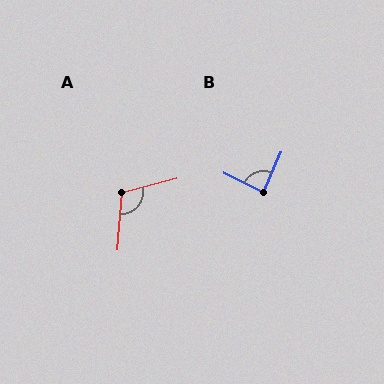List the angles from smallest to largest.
B (87°), A (110°).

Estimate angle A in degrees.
Approximately 110 degrees.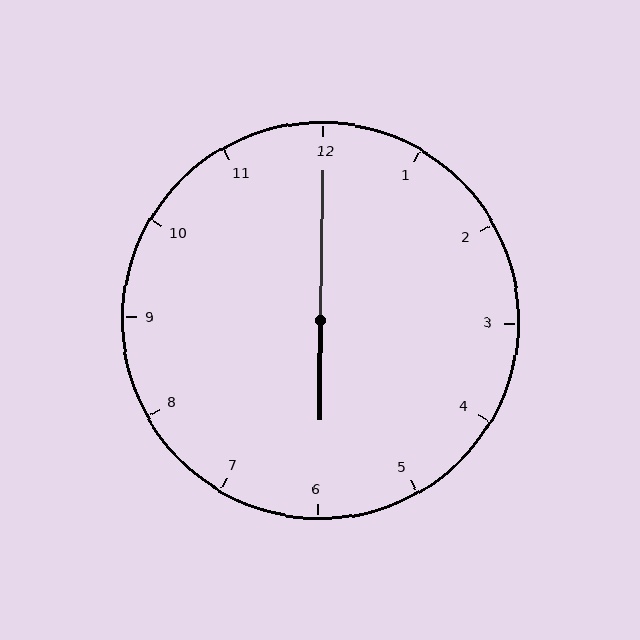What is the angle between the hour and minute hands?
Approximately 180 degrees.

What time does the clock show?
6:00.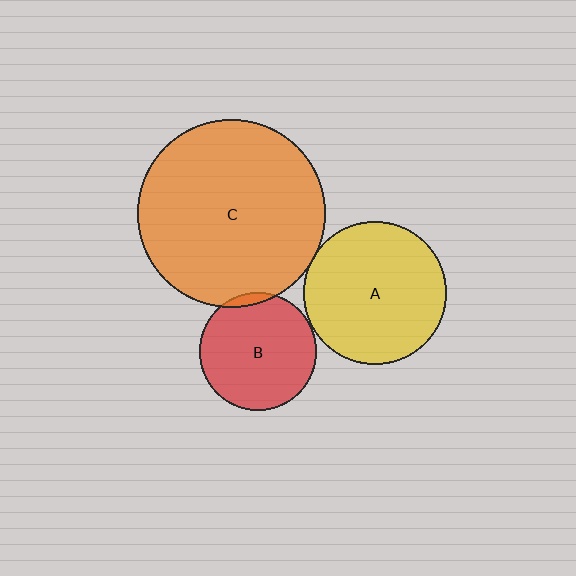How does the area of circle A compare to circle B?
Approximately 1.5 times.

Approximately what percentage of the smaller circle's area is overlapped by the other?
Approximately 5%.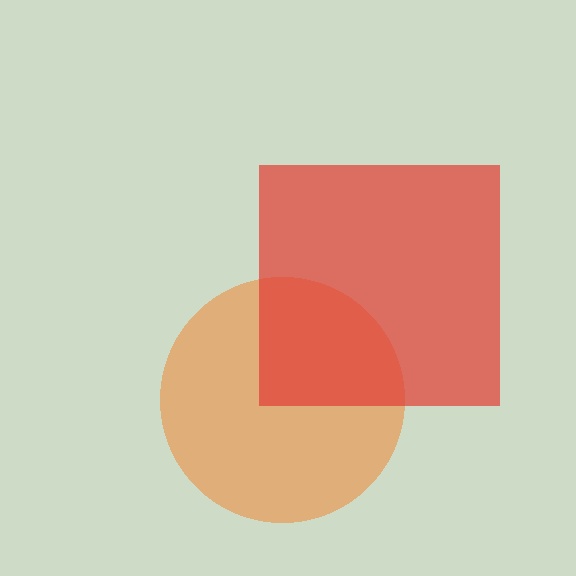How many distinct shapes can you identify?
There are 2 distinct shapes: an orange circle, a red square.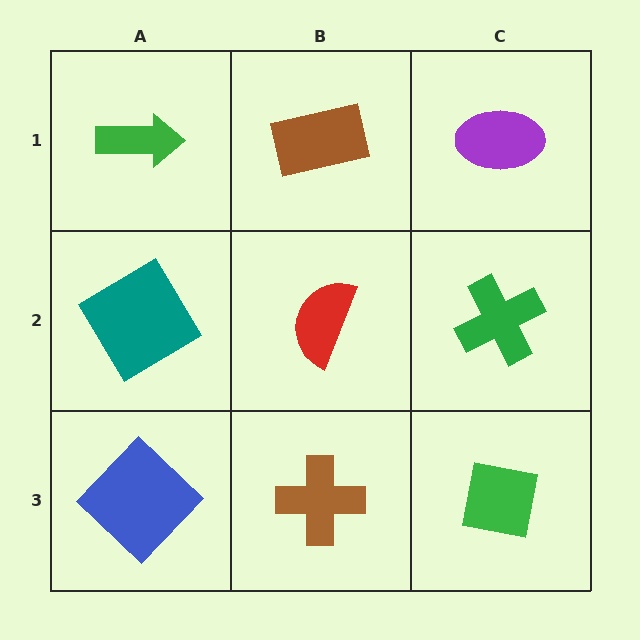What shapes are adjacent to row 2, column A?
A green arrow (row 1, column A), a blue diamond (row 3, column A), a red semicircle (row 2, column B).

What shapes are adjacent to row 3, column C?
A green cross (row 2, column C), a brown cross (row 3, column B).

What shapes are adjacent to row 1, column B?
A red semicircle (row 2, column B), a green arrow (row 1, column A), a purple ellipse (row 1, column C).